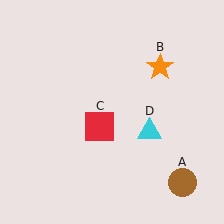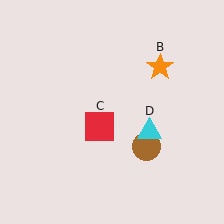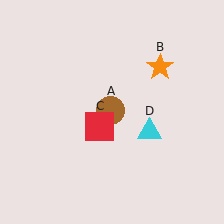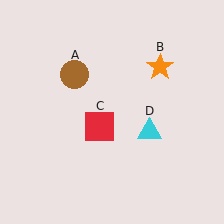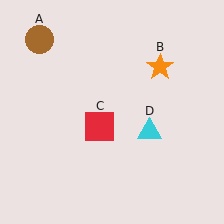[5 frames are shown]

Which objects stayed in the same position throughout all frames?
Orange star (object B) and red square (object C) and cyan triangle (object D) remained stationary.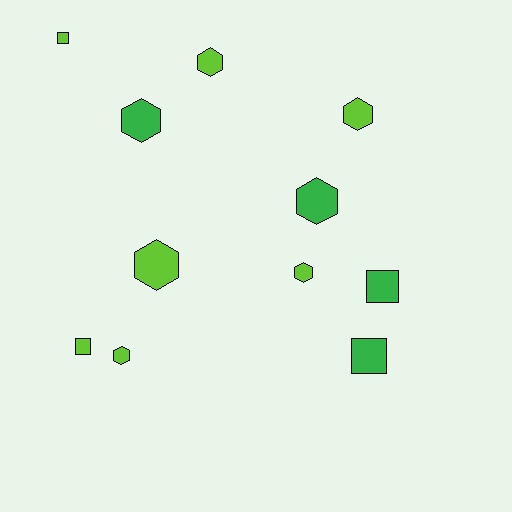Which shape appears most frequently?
Hexagon, with 7 objects.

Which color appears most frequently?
Lime, with 7 objects.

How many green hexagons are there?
There are 2 green hexagons.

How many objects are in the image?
There are 11 objects.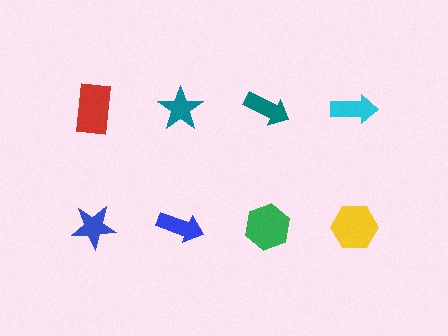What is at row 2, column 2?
A blue arrow.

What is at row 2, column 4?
A yellow hexagon.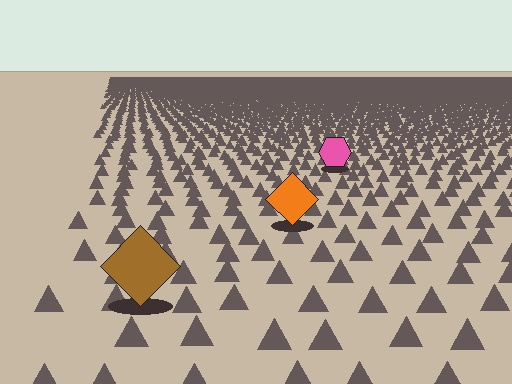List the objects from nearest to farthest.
From nearest to farthest: the brown diamond, the orange diamond, the pink hexagon.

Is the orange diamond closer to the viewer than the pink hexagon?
Yes. The orange diamond is closer — you can tell from the texture gradient: the ground texture is coarser near it.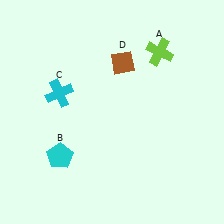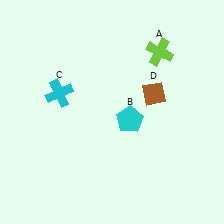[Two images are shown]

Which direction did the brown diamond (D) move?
The brown diamond (D) moved right.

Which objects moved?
The objects that moved are: the cyan pentagon (B), the brown diamond (D).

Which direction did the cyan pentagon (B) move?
The cyan pentagon (B) moved right.